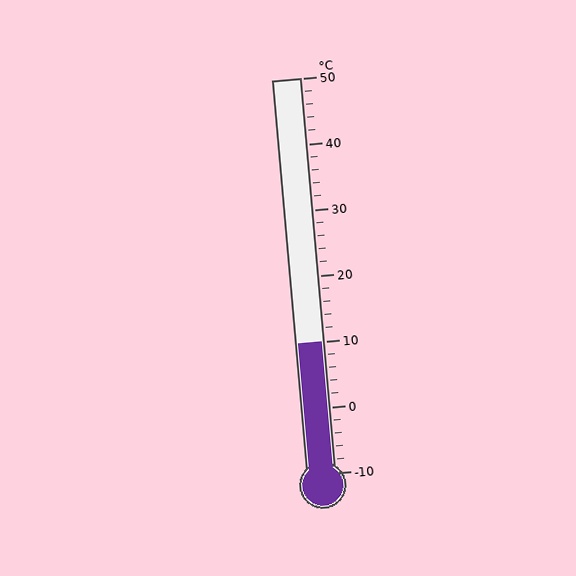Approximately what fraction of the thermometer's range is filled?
The thermometer is filled to approximately 35% of its range.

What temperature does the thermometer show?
The thermometer shows approximately 10°C.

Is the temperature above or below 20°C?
The temperature is below 20°C.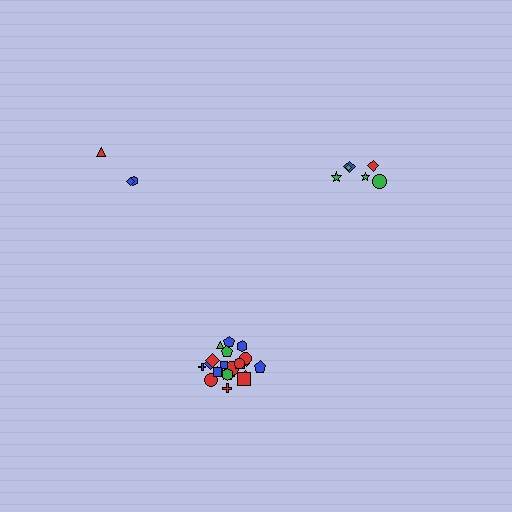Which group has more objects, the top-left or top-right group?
The top-right group.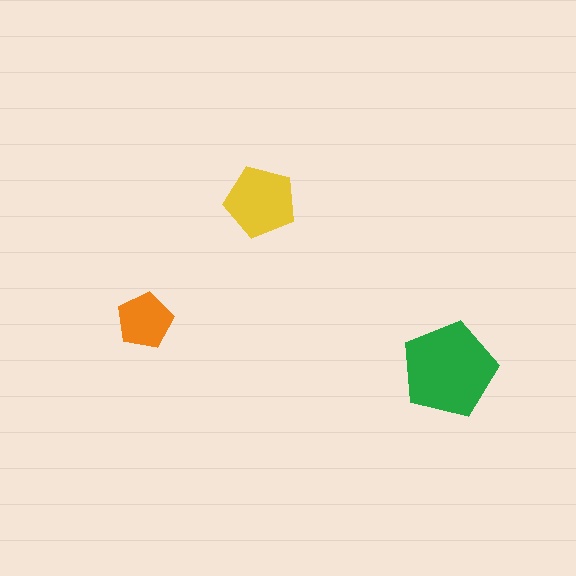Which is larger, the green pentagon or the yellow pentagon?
The green one.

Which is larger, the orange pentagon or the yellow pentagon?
The yellow one.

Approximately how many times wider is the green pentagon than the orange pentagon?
About 1.5 times wider.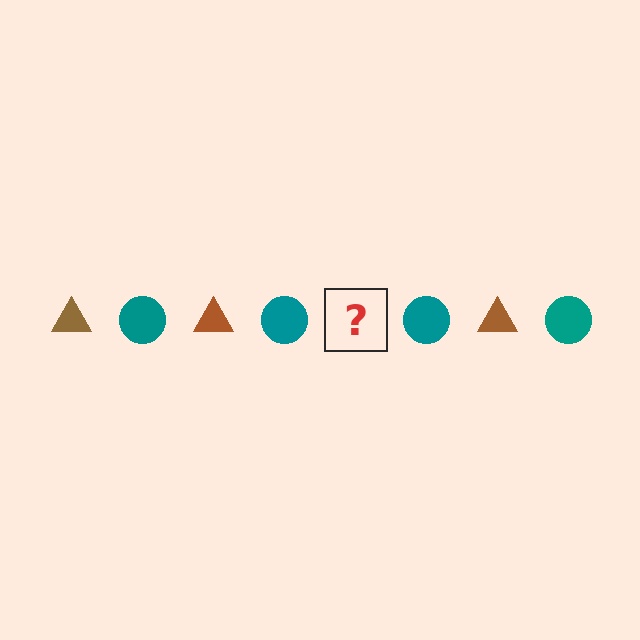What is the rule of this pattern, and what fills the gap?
The rule is that the pattern alternates between brown triangle and teal circle. The gap should be filled with a brown triangle.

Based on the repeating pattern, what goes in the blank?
The blank should be a brown triangle.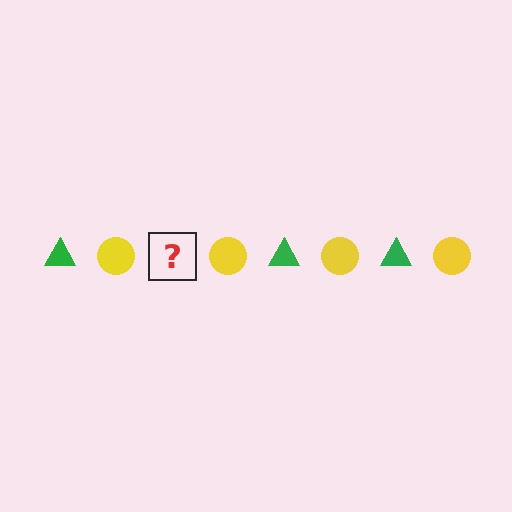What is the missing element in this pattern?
The missing element is a green triangle.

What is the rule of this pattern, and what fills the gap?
The rule is that the pattern alternates between green triangle and yellow circle. The gap should be filled with a green triangle.